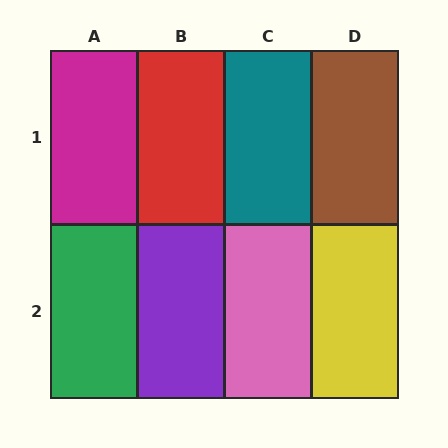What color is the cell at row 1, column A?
Magenta.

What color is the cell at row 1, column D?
Brown.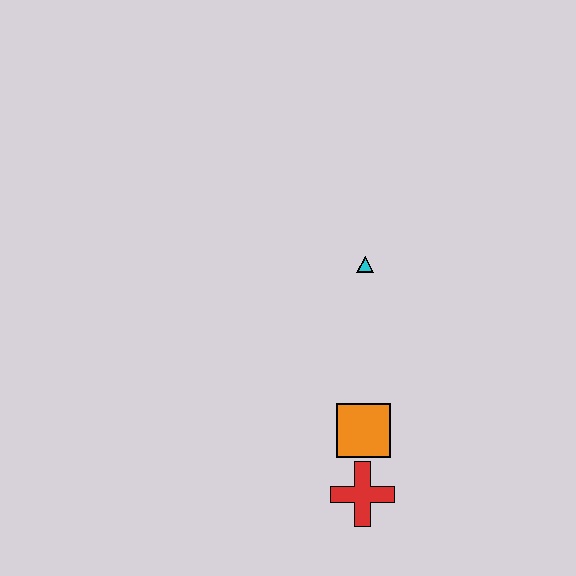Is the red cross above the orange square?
No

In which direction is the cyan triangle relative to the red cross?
The cyan triangle is above the red cross.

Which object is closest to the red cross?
The orange square is closest to the red cross.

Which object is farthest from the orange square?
The cyan triangle is farthest from the orange square.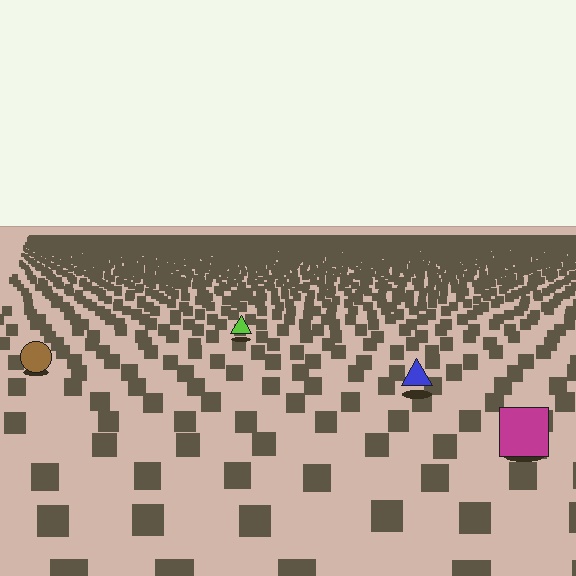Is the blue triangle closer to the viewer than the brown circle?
Yes. The blue triangle is closer — you can tell from the texture gradient: the ground texture is coarser near it.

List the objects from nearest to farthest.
From nearest to farthest: the magenta square, the blue triangle, the brown circle, the lime triangle.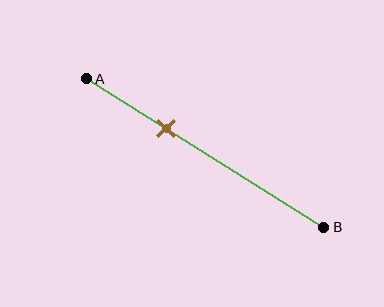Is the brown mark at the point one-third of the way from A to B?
Yes, the mark is approximately at the one-third point.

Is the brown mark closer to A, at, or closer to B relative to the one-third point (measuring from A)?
The brown mark is approximately at the one-third point of segment AB.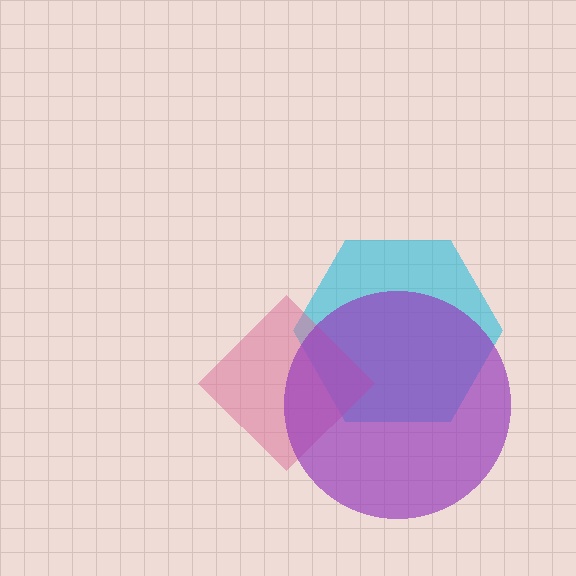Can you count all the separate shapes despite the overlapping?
Yes, there are 3 separate shapes.